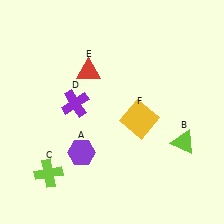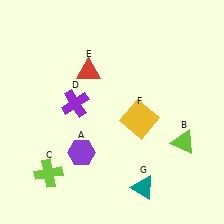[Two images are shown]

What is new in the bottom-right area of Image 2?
A teal triangle (G) was added in the bottom-right area of Image 2.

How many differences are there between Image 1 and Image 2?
There is 1 difference between the two images.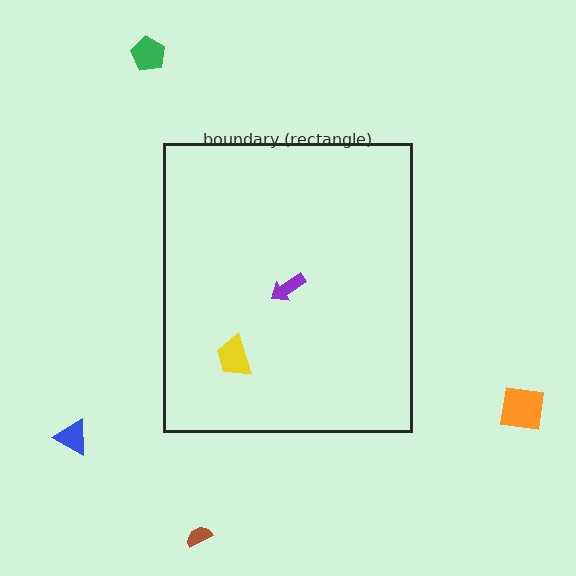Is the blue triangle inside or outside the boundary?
Outside.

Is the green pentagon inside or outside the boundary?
Outside.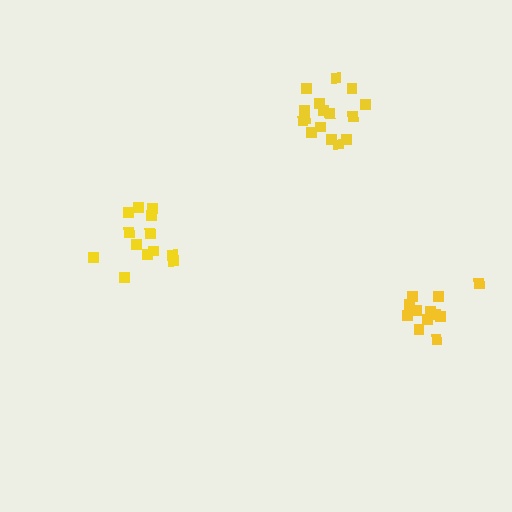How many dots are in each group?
Group 1: 12 dots, Group 2: 13 dots, Group 3: 16 dots (41 total).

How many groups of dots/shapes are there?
There are 3 groups.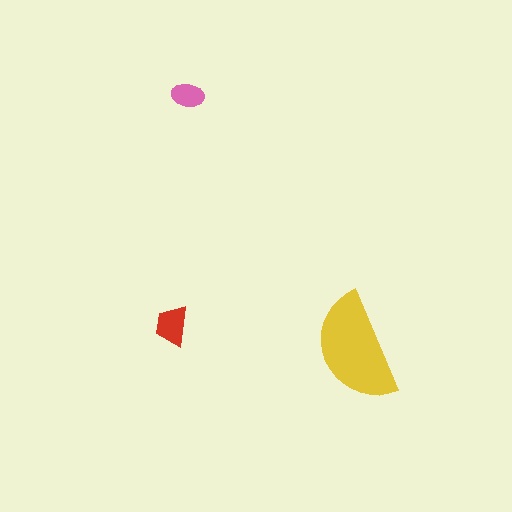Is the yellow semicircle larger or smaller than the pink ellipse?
Larger.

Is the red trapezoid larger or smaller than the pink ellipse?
Larger.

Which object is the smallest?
The pink ellipse.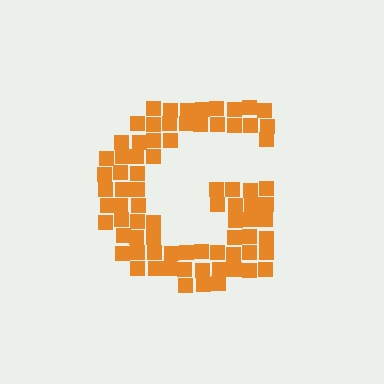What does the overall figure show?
The overall figure shows the letter G.